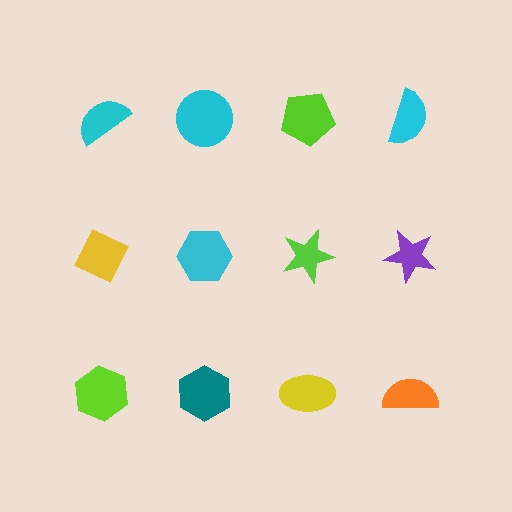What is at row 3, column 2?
A teal hexagon.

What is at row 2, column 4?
A purple star.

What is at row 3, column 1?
A lime hexagon.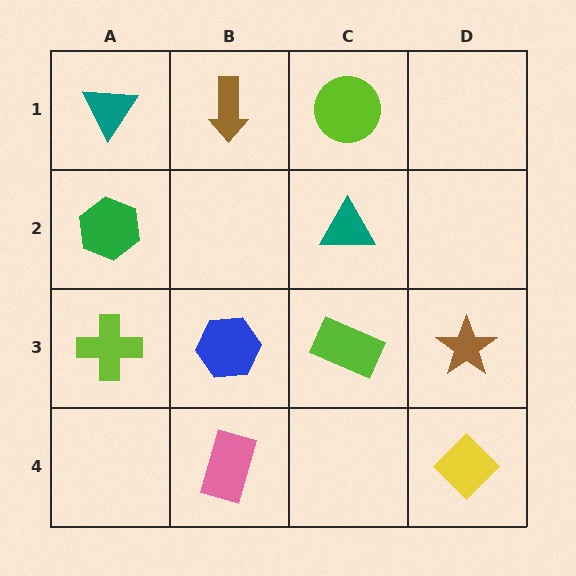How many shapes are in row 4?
2 shapes.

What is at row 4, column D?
A yellow diamond.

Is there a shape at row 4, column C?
No, that cell is empty.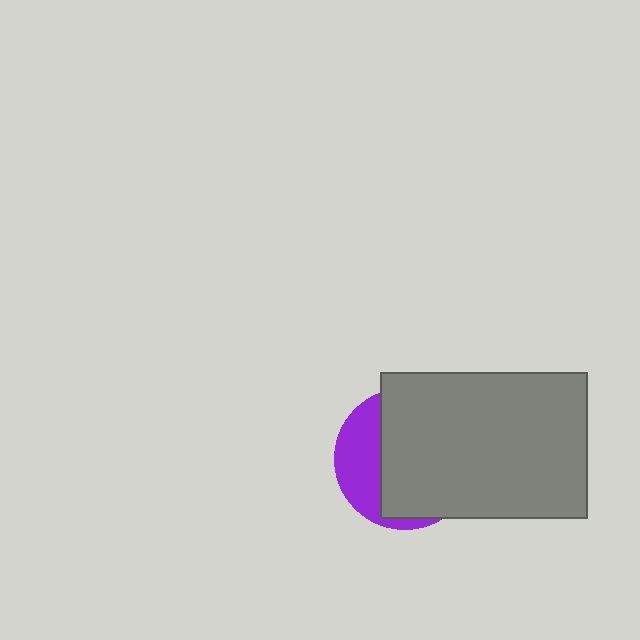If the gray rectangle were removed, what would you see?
You would see the complete purple circle.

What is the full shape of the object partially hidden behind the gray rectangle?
The partially hidden object is a purple circle.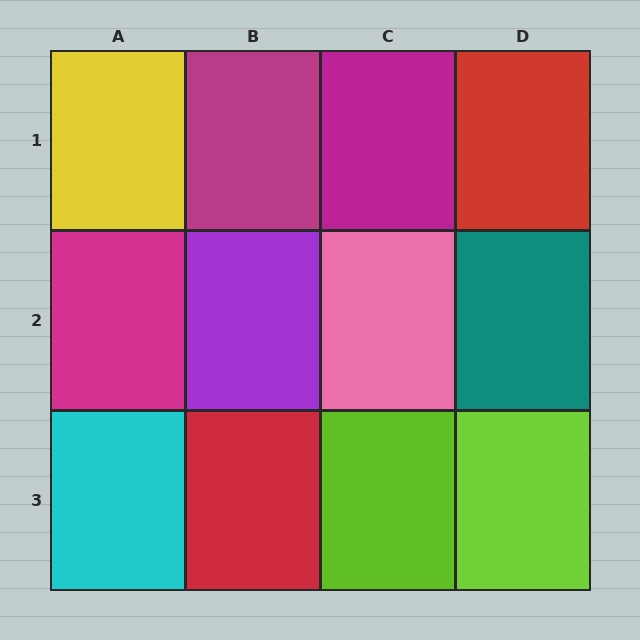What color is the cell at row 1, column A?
Yellow.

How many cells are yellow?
1 cell is yellow.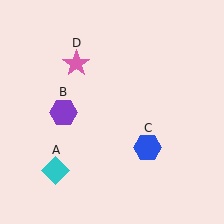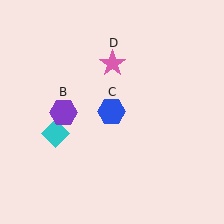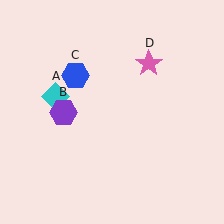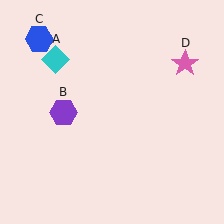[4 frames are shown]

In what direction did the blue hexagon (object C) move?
The blue hexagon (object C) moved up and to the left.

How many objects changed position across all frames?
3 objects changed position: cyan diamond (object A), blue hexagon (object C), pink star (object D).